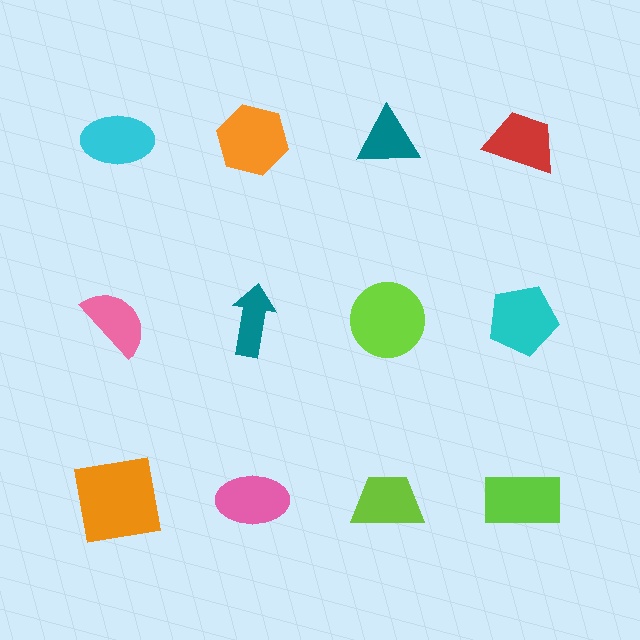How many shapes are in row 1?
4 shapes.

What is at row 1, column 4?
A red trapezoid.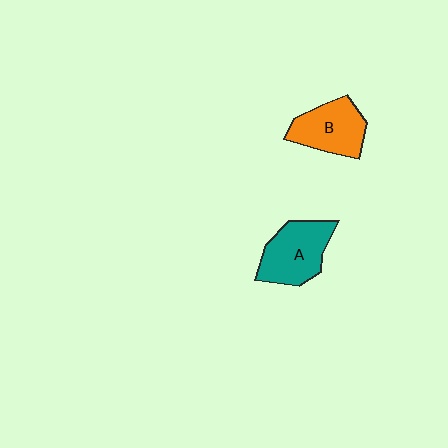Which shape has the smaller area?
Shape B (orange).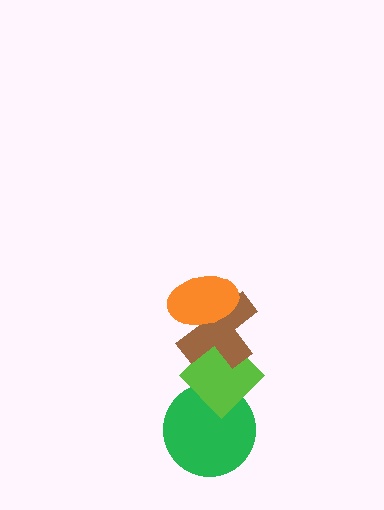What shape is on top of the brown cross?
The orange ellipse is on top of the brown cross.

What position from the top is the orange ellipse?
The orange ellipse is 1st from the top.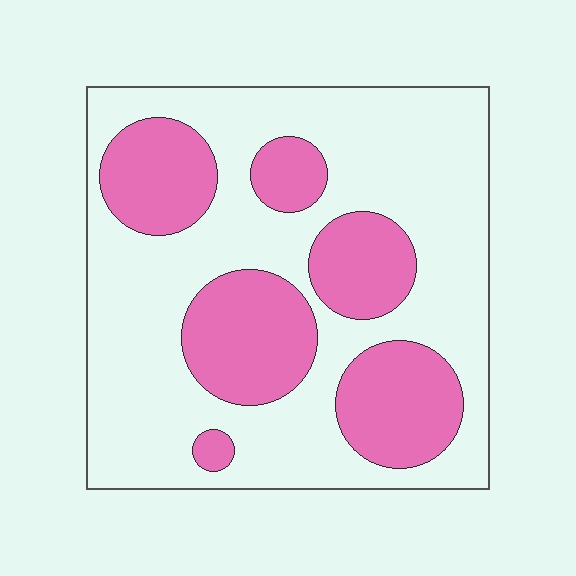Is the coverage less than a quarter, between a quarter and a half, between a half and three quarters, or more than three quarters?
Between a quarter and a half.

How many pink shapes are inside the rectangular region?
6.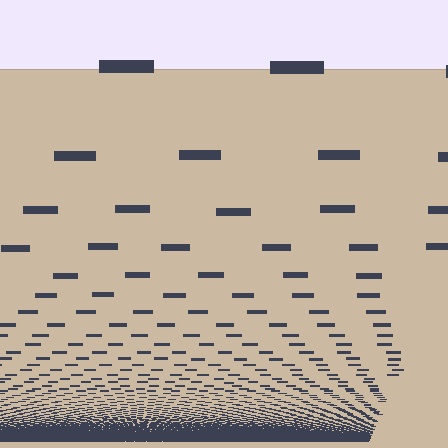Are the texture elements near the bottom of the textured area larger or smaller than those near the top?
Smaller. The gradient is inverted — elements near the bottom are smaller and denser.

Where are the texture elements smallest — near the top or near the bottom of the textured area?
Near the bottom.